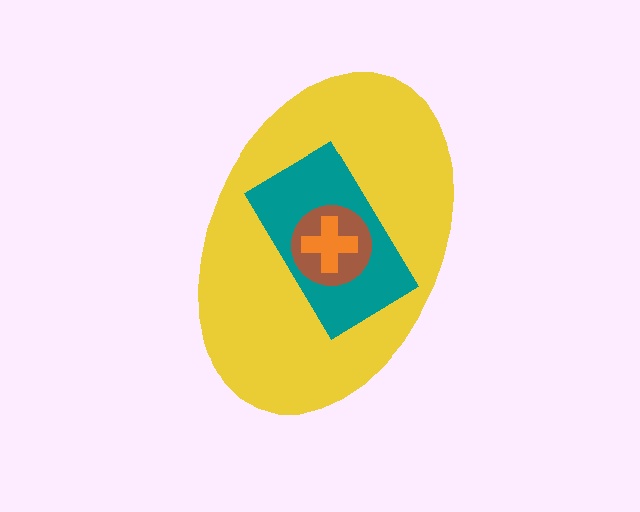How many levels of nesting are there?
4.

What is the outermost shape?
The yellow ellipse.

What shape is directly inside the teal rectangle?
The brown circle.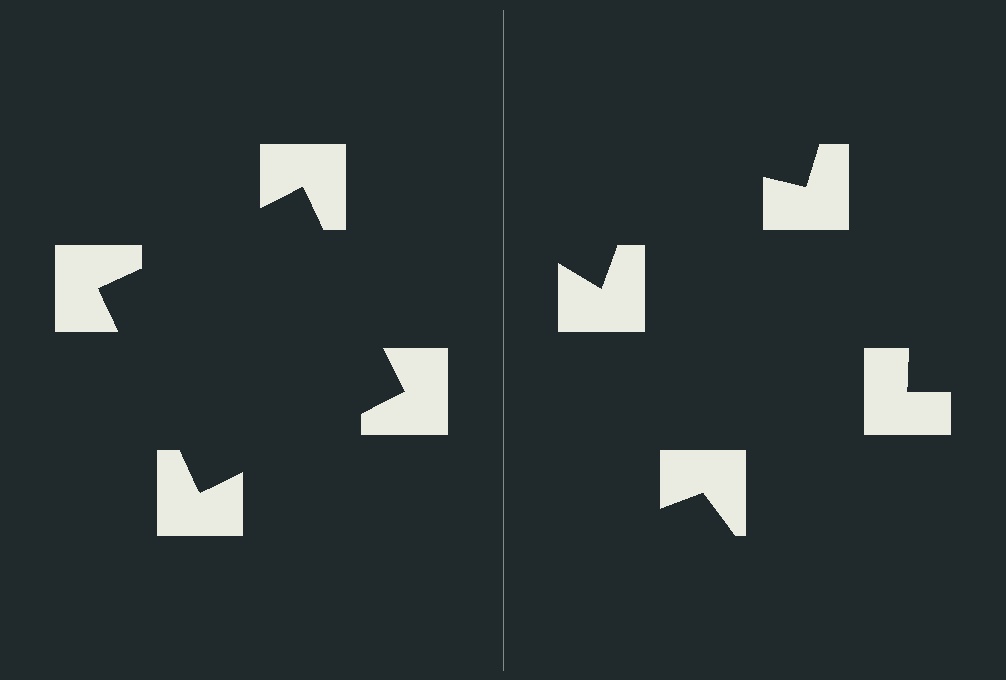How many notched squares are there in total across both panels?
8 — 4 on each side.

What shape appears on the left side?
An illusory square.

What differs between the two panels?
The notched squares are positioned identically on both sides; only the wedge orientations differ. On the left they align to a square; on the right they are misaligned.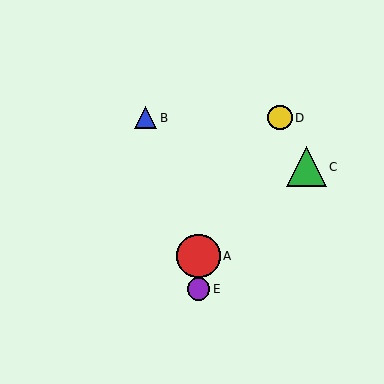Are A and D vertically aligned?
No, A is at x≈198 and D is at x≈280.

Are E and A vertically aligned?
Yes, both are at x≈198.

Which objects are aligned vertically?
Objects A, E are aligned vertically.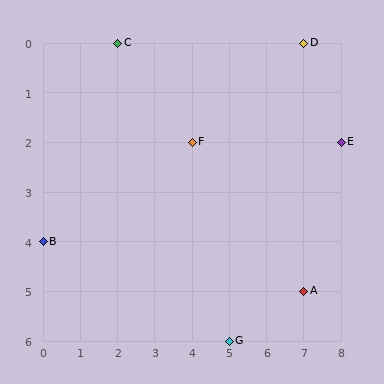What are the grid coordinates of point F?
Point F is at grid coordinates (4, 2).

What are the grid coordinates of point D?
Point D is at grid coordinates (7, 0).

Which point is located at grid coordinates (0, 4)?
Point B is at (0, 4).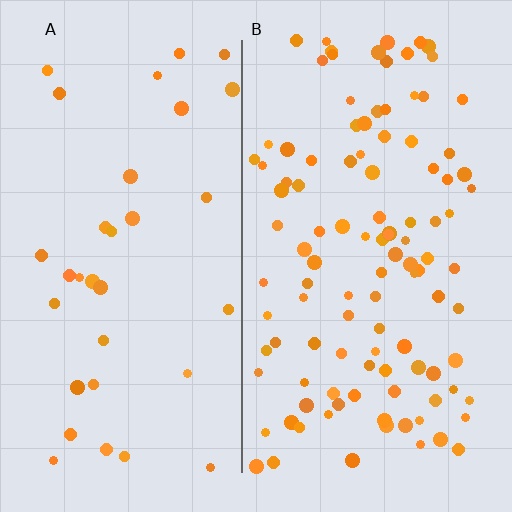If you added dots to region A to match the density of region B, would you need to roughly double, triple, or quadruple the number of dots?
Approximately triple.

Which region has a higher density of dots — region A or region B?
B (the right).